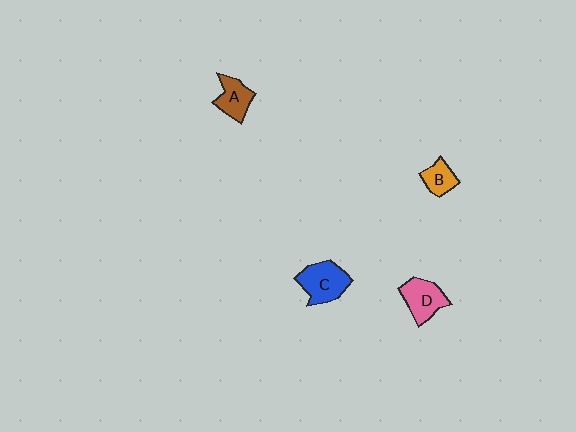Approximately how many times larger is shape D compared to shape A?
Approximately 1.2 times.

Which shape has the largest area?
Shape C (blue).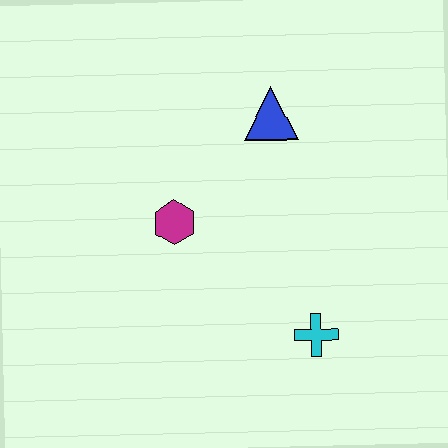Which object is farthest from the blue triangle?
The cyan cross is farthest from the blue triangle.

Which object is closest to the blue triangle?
The magenta hexagon is closest to the blue triangle.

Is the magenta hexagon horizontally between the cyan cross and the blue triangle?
No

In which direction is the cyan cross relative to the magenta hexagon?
The cyan cross is to the right of the magenta hexagon.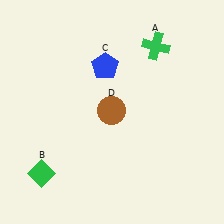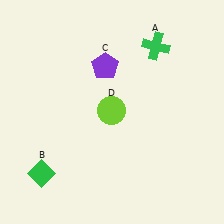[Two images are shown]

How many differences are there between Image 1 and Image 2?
There are 2 differences between the two images.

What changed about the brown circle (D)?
In Image 1, D is brown. In Image 2, it changed to lime.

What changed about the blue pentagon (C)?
In Image 1, C is blue. In Image 2, it changed to purple.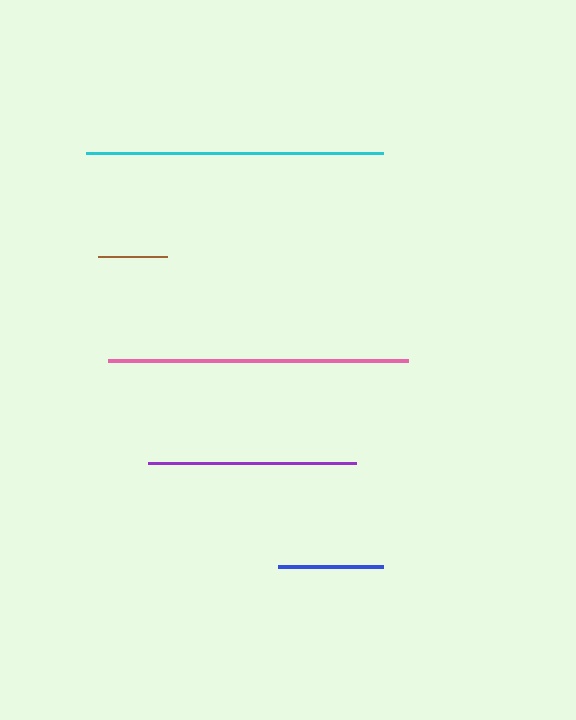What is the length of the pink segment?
The pink segment is approximately 300 pixels long.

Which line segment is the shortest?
The brown line is the shortest at approximately 70 pixels.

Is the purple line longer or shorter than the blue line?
The purple line is longer than the blue line.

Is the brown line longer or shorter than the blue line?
The blue line is longer than the brown line.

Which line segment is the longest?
The pink line is the longest at approximately 300 pixels.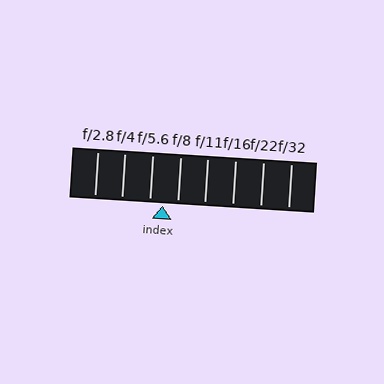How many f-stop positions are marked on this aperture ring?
There are 8 f-stop positions marked.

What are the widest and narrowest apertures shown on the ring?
The widest aperture shown is f/2.8 and the narrowest is f/32.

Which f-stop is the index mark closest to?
The index mark is closest to f/5.6.